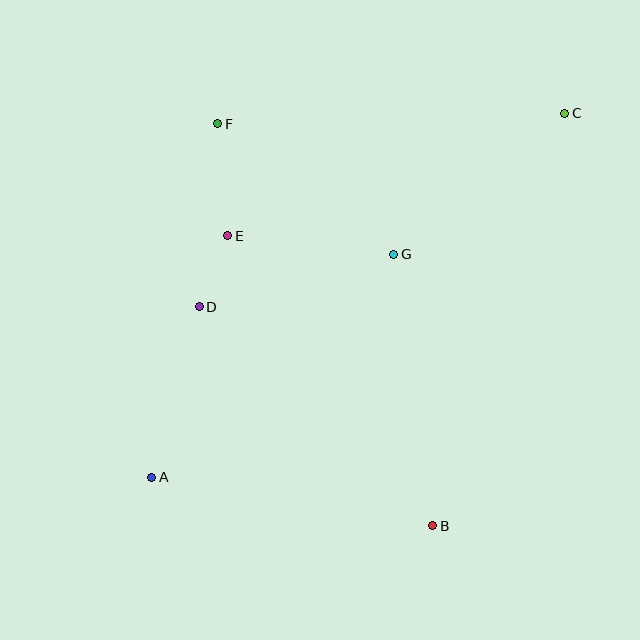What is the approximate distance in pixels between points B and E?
The distance between B and E is approximately 356 pixels.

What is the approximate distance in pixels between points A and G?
The distance between A and G is approximately 329 pixels.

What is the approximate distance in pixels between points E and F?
The distance between E and F is approximately 112 pixels.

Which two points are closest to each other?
Points D and E are closest to each other.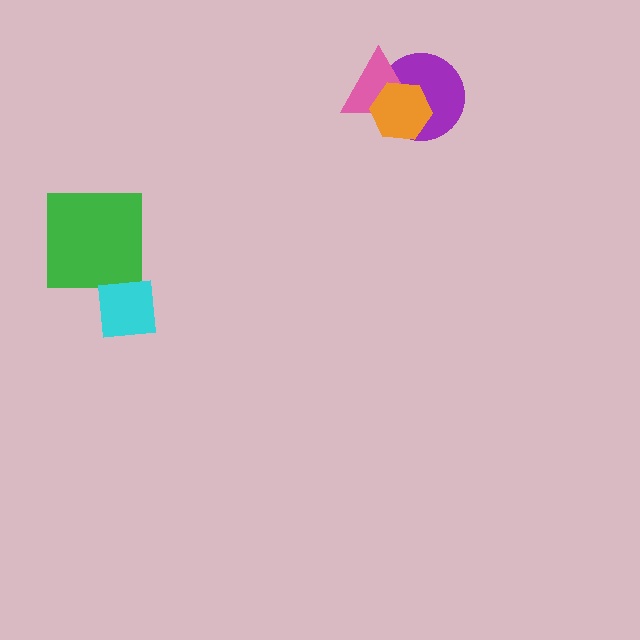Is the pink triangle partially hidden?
Yes, it is partially covered by another shape.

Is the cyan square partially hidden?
No, no other shape covers it.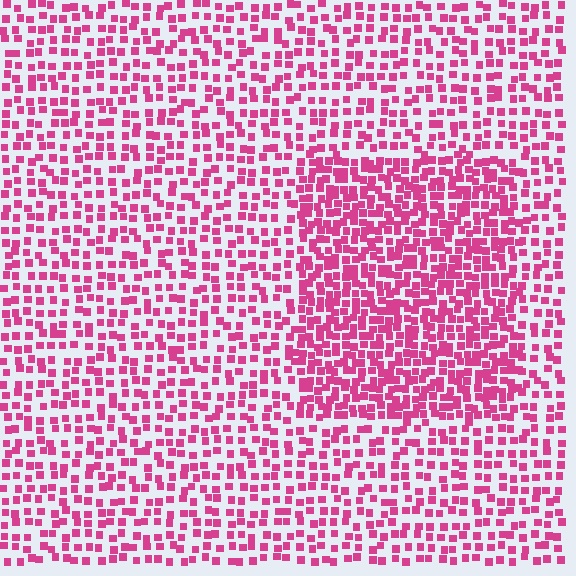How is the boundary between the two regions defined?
The boundary is defined by a change in element density (approximately 1.8x ratio). All elements are the same color, size, and shape.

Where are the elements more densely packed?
The elements are more densely packed inside the rectangle boundary.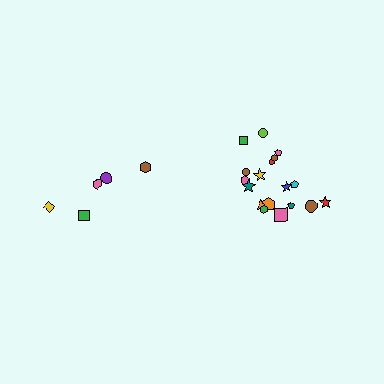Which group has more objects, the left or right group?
The right group.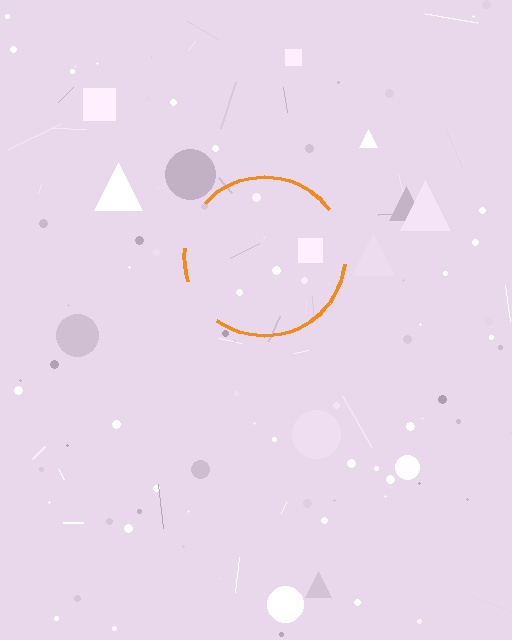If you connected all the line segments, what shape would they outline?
They would outline a circle.